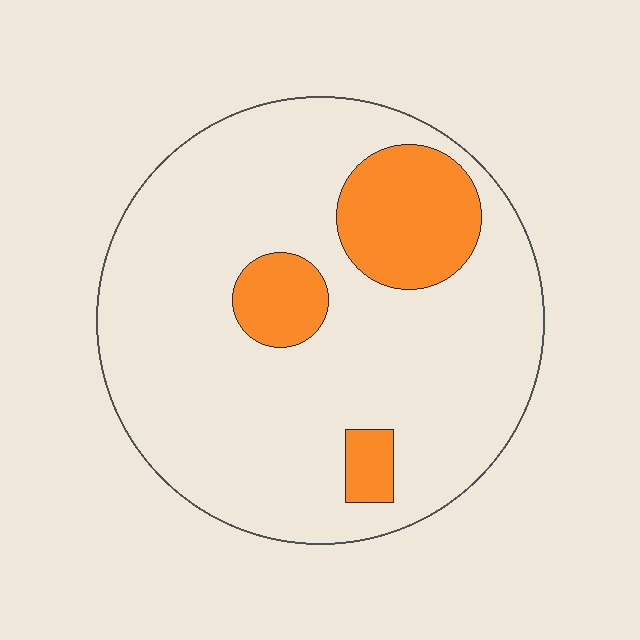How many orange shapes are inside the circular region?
3.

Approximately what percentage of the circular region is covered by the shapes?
Approximately 15%.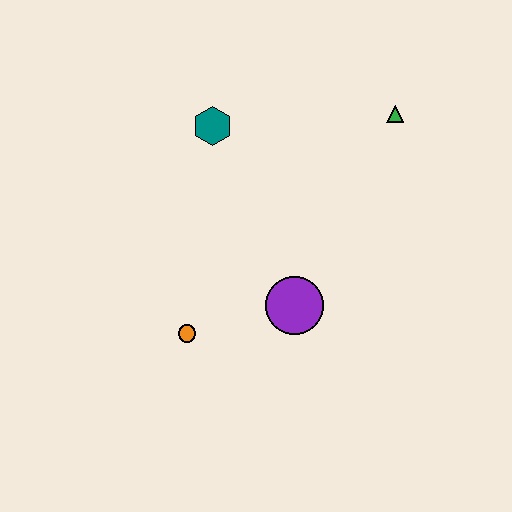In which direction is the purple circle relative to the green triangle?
The purple circle is below the green triangle.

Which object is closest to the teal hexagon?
The green triangle is closest to the teal hexagon.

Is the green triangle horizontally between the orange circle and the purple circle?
No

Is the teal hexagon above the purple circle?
Yes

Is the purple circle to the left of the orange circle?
No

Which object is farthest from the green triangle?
The orange circle is farthest from the green triangle.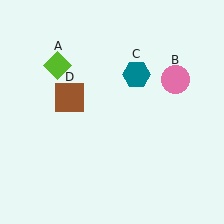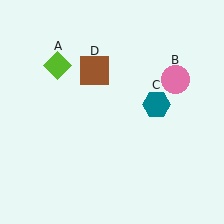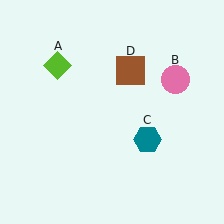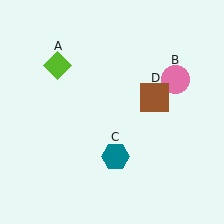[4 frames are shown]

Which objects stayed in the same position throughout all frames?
Lime diamond (object A) and pink circle (object B) remained stationary.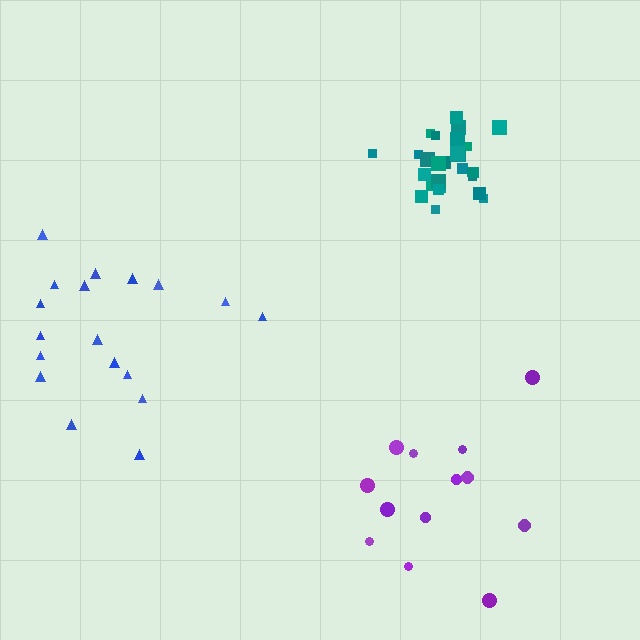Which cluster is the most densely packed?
Teal.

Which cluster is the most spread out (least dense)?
Purple.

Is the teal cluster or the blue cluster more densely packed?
Teal.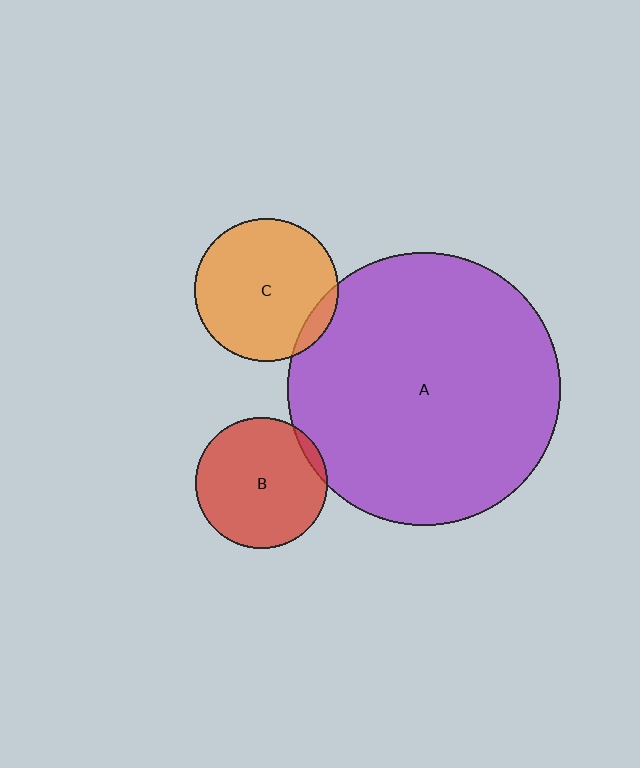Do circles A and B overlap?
Yes.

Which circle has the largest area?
Circle A (purple).